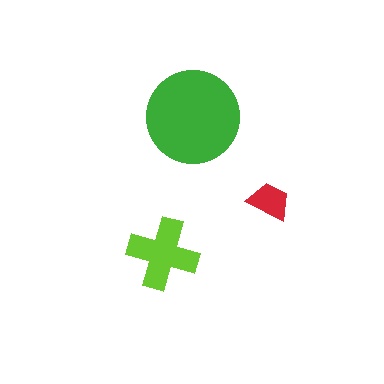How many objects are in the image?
There are 3 objects in the image.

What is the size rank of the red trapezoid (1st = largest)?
3rd.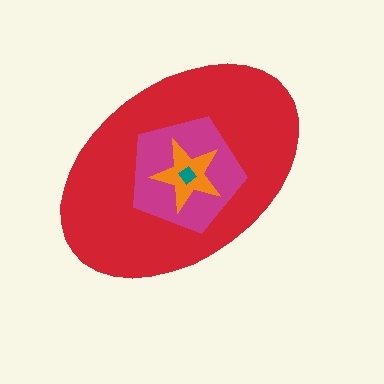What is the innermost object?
The teal diamond.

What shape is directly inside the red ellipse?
The magenta pentagon.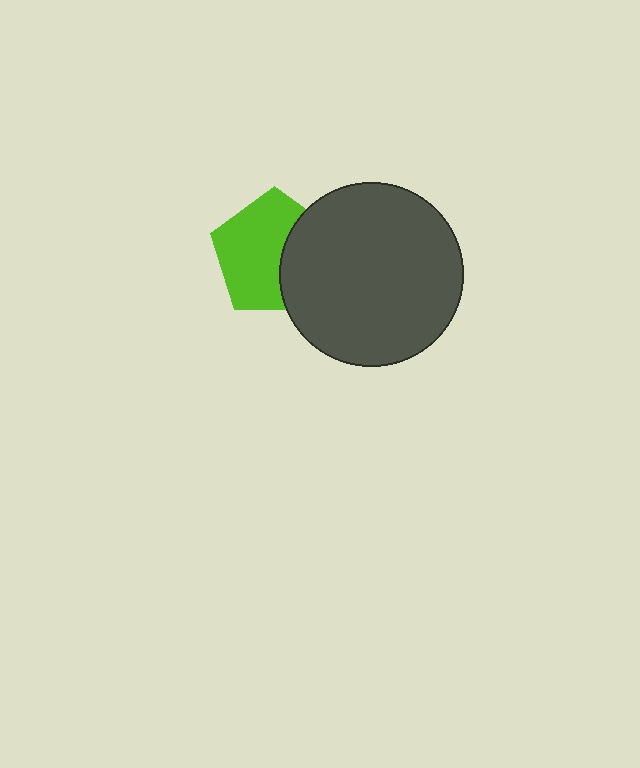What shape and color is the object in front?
The object in front is a dark gray circle.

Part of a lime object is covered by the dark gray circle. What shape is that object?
It is a pentagon.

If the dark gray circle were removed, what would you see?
You would see the complete lime pentagon.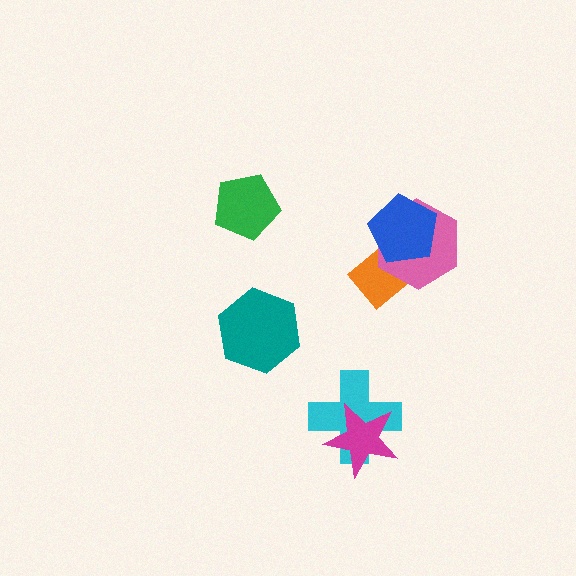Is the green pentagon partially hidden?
No, no other shape covers it.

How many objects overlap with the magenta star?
1 object overlaps with the magenta star.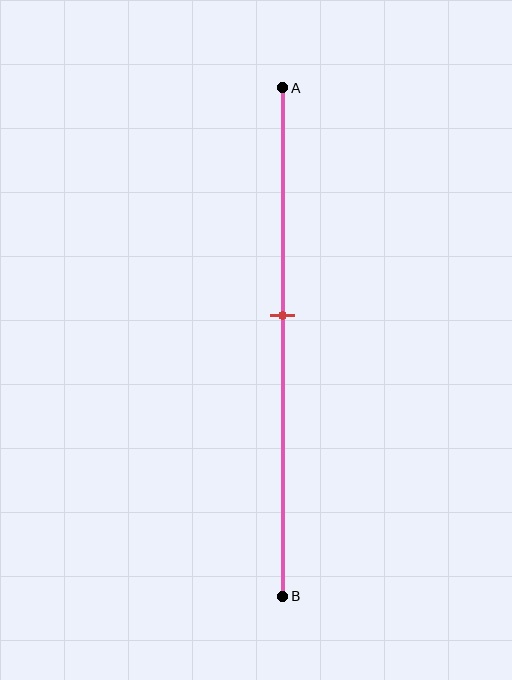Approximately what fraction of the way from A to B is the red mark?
The red mark is approximately 45% of the way from A to B.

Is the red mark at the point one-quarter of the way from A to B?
No, the mark is at about 45% from A, not at the 25% one-quarter point.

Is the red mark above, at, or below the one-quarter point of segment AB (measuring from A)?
The red mark is below the one-quarter point of segment AB.